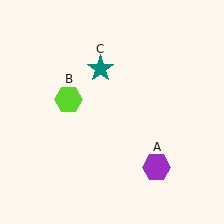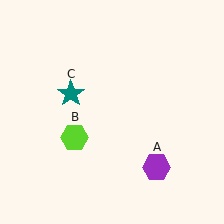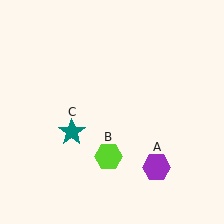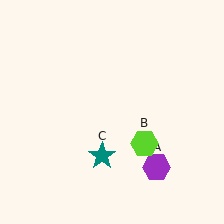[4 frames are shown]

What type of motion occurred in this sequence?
The lime hexagon (object B), teal star (object C) rotated counterclockwise around the center of the scene.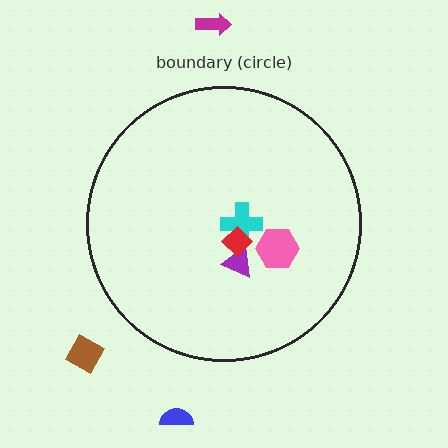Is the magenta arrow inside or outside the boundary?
Outside.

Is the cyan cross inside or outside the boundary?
Inside.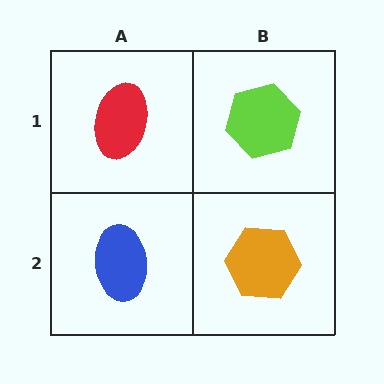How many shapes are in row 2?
2 shapes.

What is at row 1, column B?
A lime hexagon.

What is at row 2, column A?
A blue ellipse.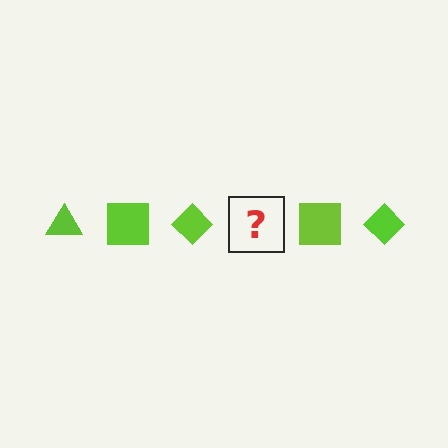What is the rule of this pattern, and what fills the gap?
The rule is that the pattern cycles through triangle, square, diamond shapes in lime. The gap should be filled with a lime triangle.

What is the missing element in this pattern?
The missing element is a lime triangle.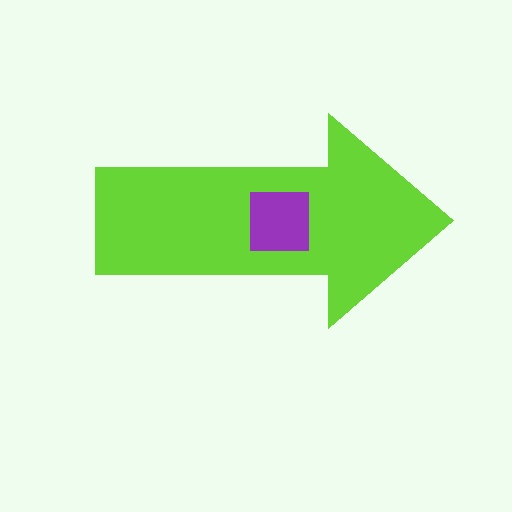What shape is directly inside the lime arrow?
The purple square.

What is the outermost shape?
The lime arrow.